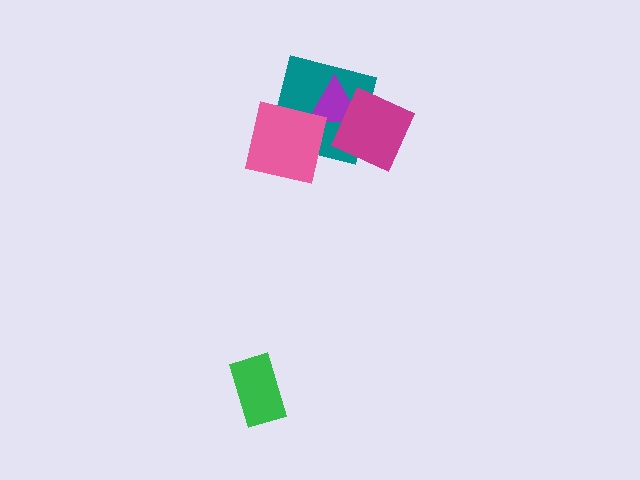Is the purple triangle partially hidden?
Yes, it is partially covered by another shape.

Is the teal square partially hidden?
Yes, it is partially covered by another shape.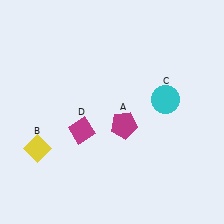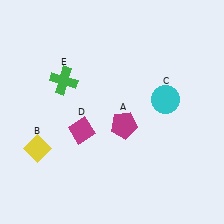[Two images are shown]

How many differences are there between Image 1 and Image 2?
There is 1 difference between the two images.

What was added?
A green cross (E) was added in Image 2.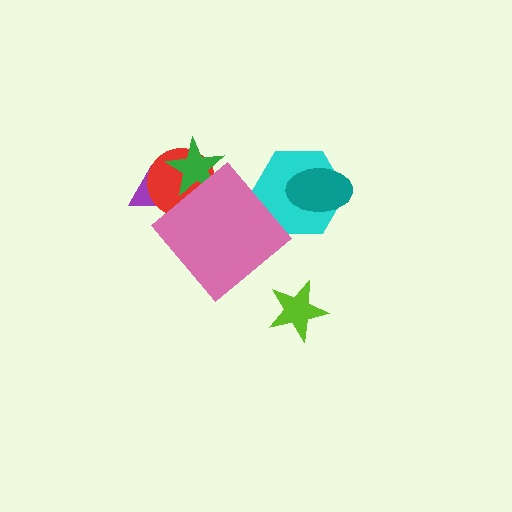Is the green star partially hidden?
Yes, it is partially covered by another shape.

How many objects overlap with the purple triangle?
2 objects overlap with the purple triangle.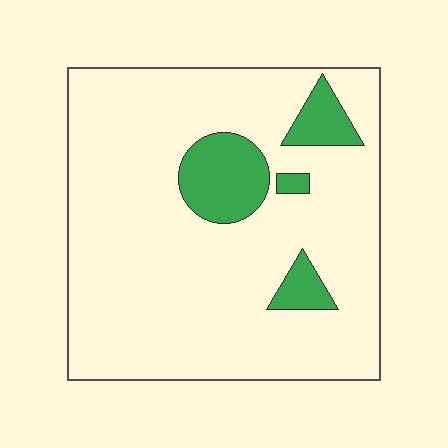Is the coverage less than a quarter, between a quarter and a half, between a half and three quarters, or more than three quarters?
Less than a quarter.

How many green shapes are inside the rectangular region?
4.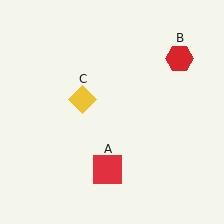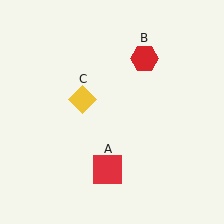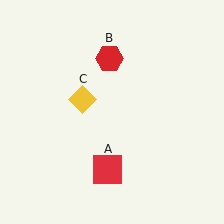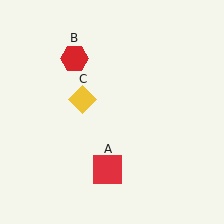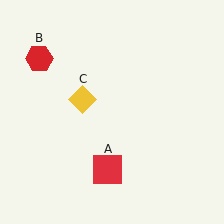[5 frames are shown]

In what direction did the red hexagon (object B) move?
The red hexagon (object B) moved left.